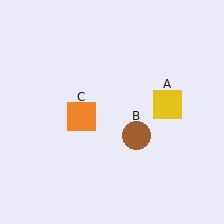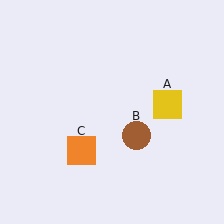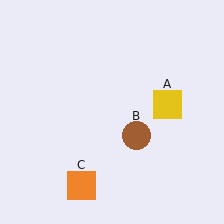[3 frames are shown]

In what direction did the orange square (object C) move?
The orange square (object C) moved down.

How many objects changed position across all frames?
1 object changed position: orange square (object C).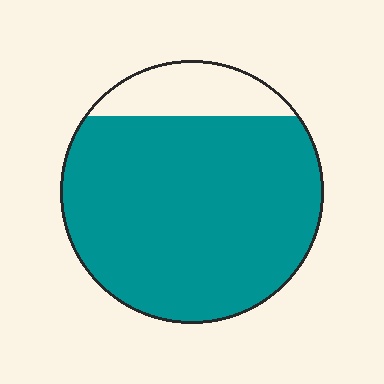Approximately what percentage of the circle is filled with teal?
Approximately 85%.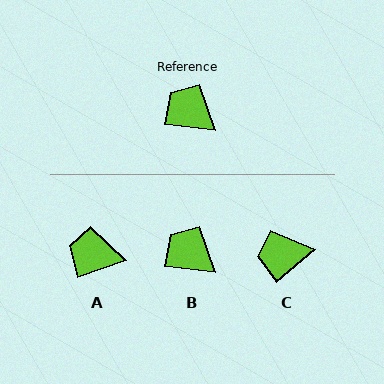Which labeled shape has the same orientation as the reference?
B.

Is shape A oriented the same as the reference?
No, it is off by about 27 degrees.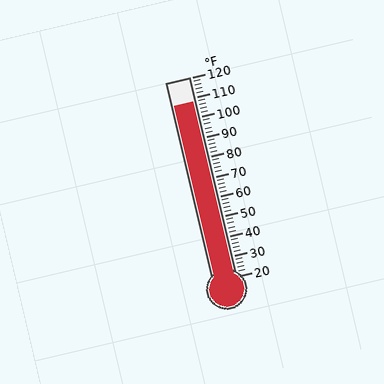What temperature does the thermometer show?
The thermometer shows approximately 108°F.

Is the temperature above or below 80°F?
The temperature is above 80°F.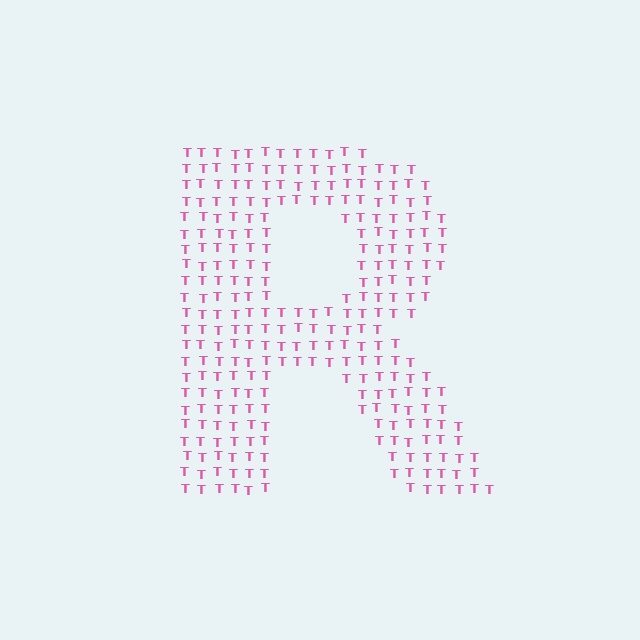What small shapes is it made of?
It is made of small letter T's.